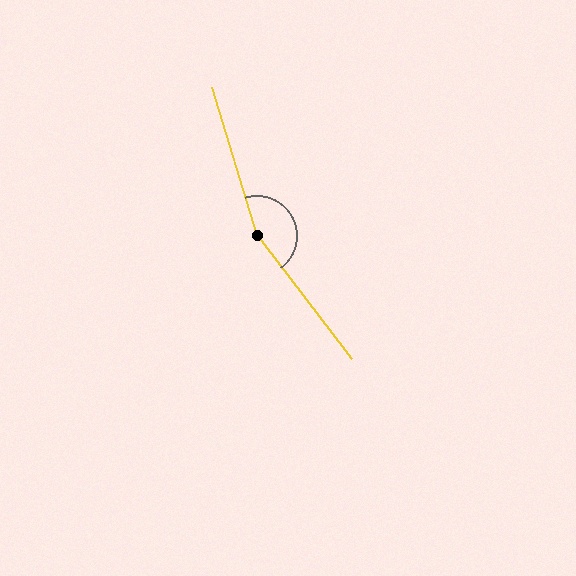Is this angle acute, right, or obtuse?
It is obtuse.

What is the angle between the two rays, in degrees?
Approximately 159 degrees.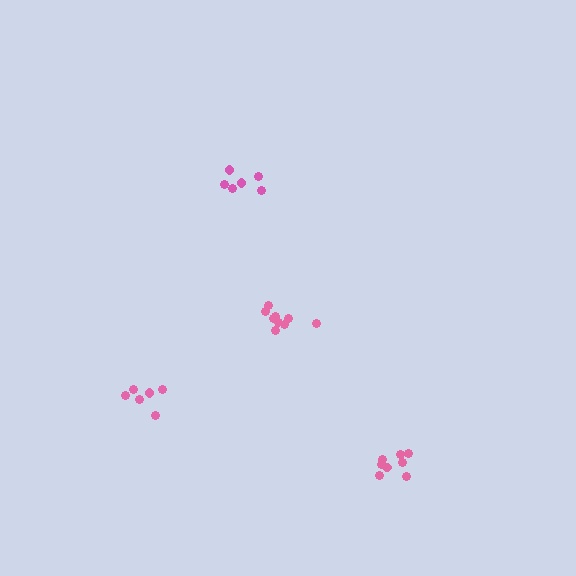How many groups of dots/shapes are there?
There are 4 groups.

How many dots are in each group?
Group 1: 9 dots, Group 2: 8 dots, Group 3: 6 dots, Group 4: 6 dots (29 total).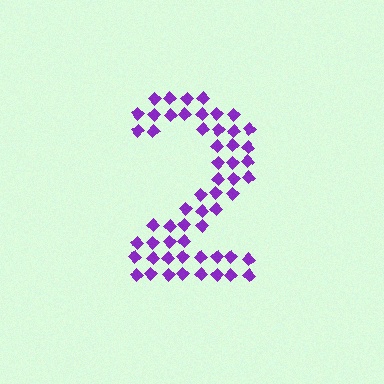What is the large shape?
The large shape is the digit 2.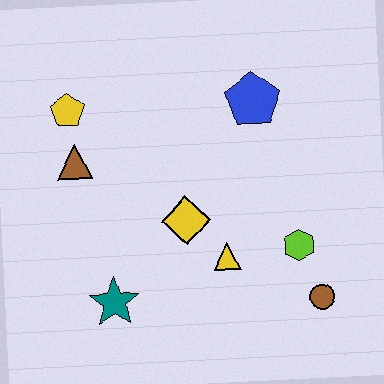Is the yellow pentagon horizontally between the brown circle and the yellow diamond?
No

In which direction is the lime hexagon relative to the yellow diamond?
The lime hexagon is to the right of the yellow diamond.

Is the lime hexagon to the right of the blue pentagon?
Yes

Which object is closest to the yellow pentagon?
The brown triangle is closest to the yellow pentagon.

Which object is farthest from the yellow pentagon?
The brown circle is farthest from the yellow pentagon.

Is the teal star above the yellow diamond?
No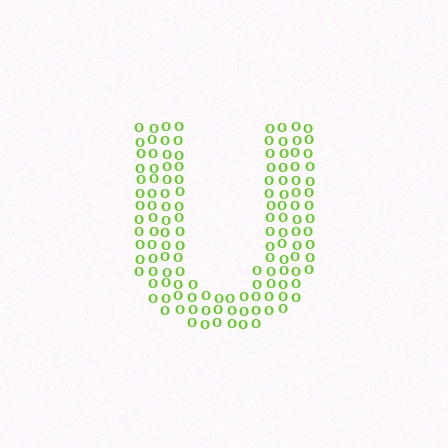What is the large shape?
The large shape is the letter U.